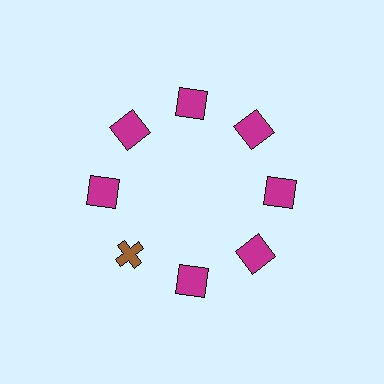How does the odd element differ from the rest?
It differs in both color (brown instead of magenta) and shape (cross instead of square).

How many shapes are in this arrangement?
There are 8 shapes arranged in a ring pattern.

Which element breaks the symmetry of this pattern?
The brown cross at roughly the 8 o'clock position breaks the symmetry. All other shapes are magenta squares.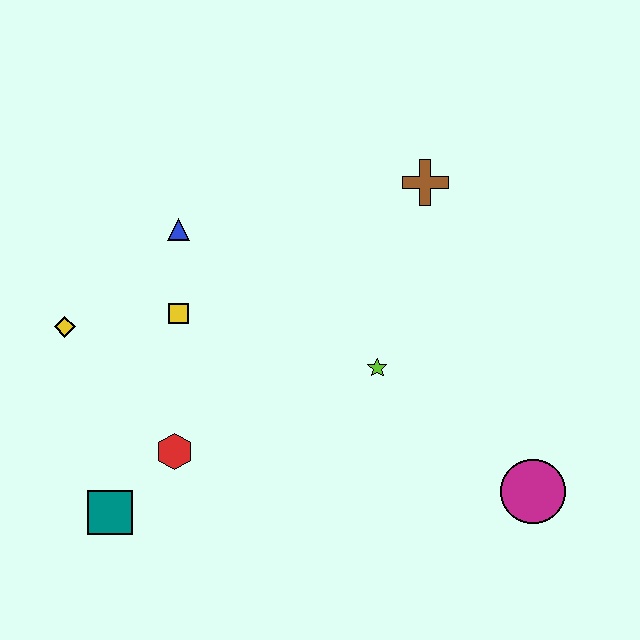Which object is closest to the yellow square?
The blue triangle is closest to the yellow square.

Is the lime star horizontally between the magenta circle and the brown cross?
No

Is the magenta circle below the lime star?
Yes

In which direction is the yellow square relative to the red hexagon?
The yellow square is above the red hexagon.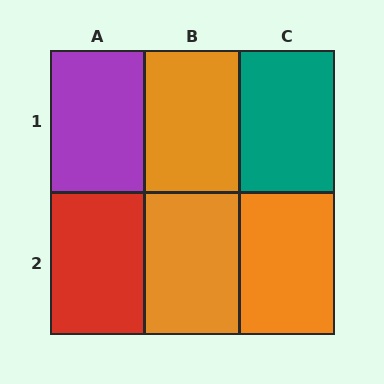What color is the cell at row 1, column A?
Purple.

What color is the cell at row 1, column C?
Teal.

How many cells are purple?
1 cell is purple.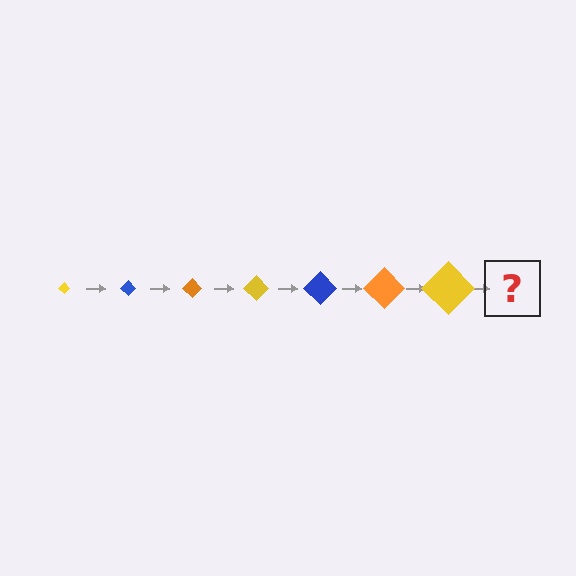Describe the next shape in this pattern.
It should be a blue diamond, larger than the previous one.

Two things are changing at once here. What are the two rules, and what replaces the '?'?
The two rules are that the diamond grows larger each step and the color cycles through yellow, blue, and orange. The '?' should be a blue diamond, larger than the previous one.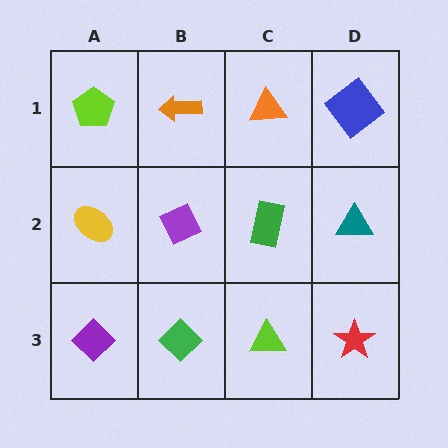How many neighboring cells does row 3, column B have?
3.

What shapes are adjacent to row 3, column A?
A yellow ellipse (row 2, column A), a green diamond (row 3, column B).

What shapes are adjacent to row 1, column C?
A green rectangle (row 2, column C), an orange arrow (row 1, column B), a blue diamond (row 1, column D).